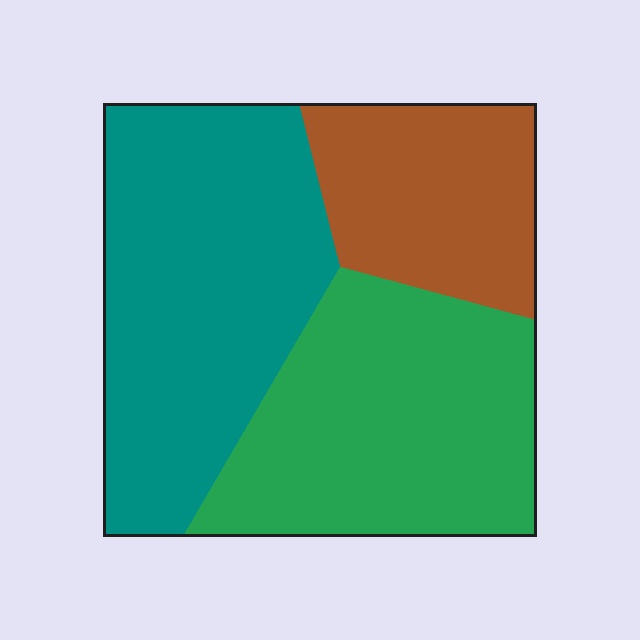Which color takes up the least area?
Brown, at roughly 20%.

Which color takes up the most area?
Teal, at roughly 40%.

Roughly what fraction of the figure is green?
Green takes up about three eighths (3/8) of the figure.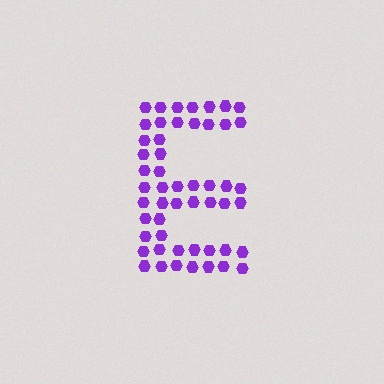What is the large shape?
The large shape is the letter E.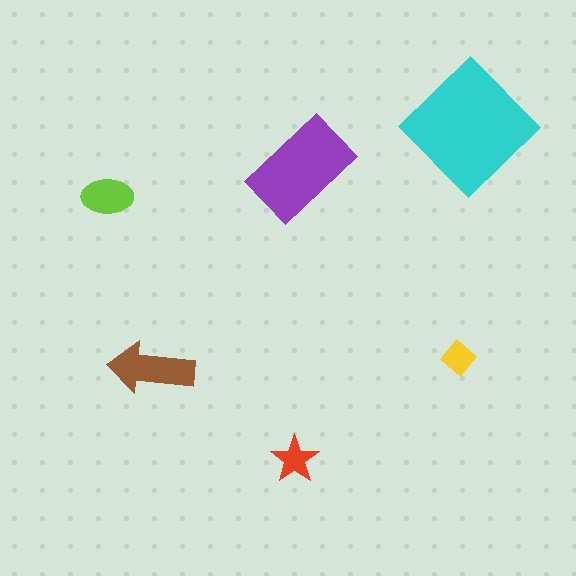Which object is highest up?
The cyan diamond is topmost.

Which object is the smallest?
The yellow diamond.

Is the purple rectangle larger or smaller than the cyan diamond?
Smaller.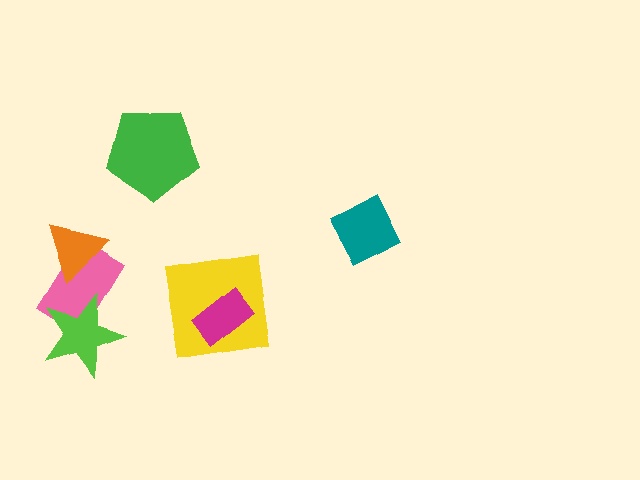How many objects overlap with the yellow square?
1 object overlaps with the yellow square.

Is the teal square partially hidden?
No, no other shape covers it.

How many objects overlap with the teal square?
0 objects overlap with the teal square.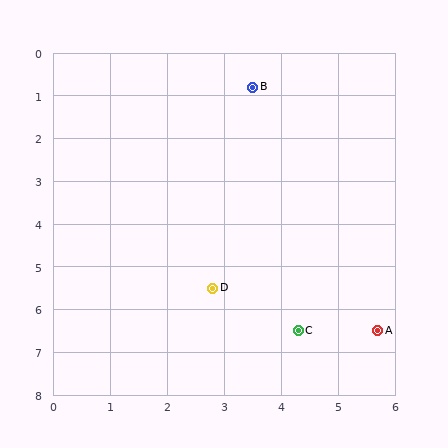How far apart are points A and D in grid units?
Points A and D are about 3.1 grid units apart.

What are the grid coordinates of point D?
Point D is at approximately (2.8, 5.5).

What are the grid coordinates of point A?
Point A is at approximately (5.7, 6.5).